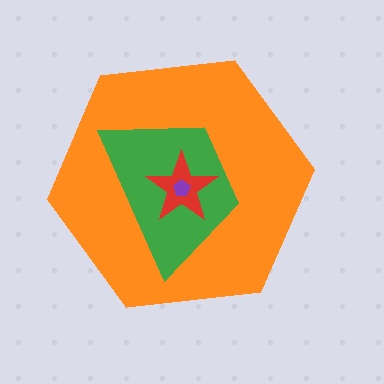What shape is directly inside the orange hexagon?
The green trapezoid.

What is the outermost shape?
The orange hexagon.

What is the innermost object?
The purple pentagon.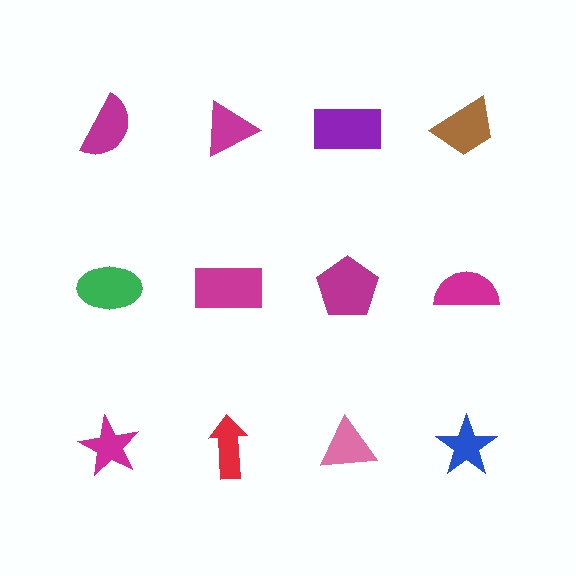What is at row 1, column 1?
A magenta semicircle.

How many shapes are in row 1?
4 shapes.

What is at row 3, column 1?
A magenta star.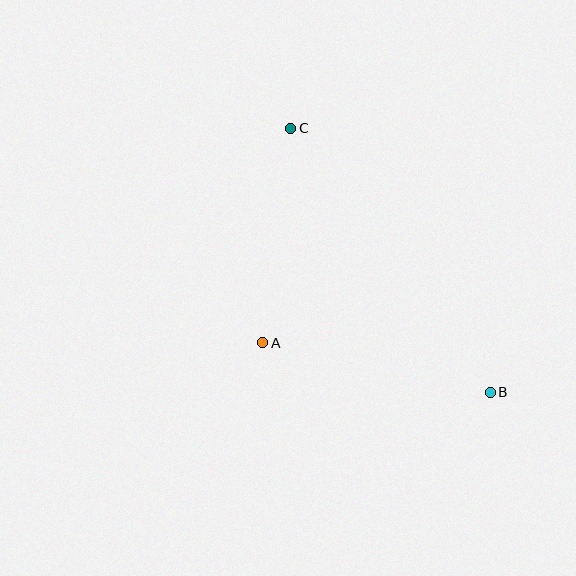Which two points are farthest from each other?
Points B and C are farthest from each other.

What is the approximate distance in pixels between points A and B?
The distance between A and B is approximately 233 pixels.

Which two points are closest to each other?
Points A and C are closest to each other.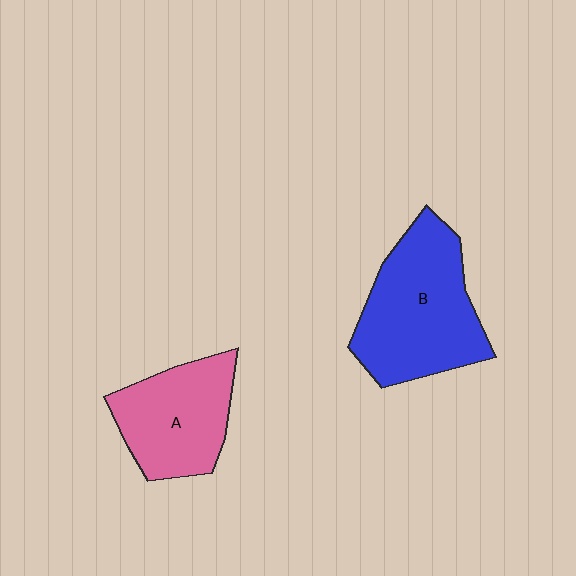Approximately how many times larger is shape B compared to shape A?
Approximately 1.4 times.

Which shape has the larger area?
Shape B (blue).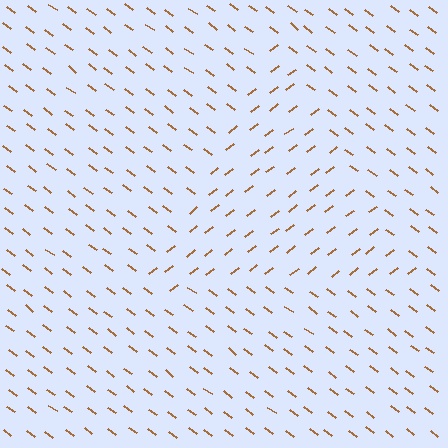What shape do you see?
I see a triangle.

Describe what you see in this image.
The image is filled with small brown line segments. A triangle region in the image has lines oriented differently from the surrounding lines, creating a visible texture boundary.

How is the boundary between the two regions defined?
The boundary is defined purely by a change in line orientation (approximately 74 degrees difference). All lines are the same color and thickness.